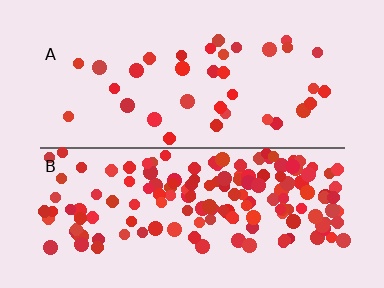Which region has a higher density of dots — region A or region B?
B (the bottom).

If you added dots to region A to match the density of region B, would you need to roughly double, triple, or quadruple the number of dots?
Approximately quadruple.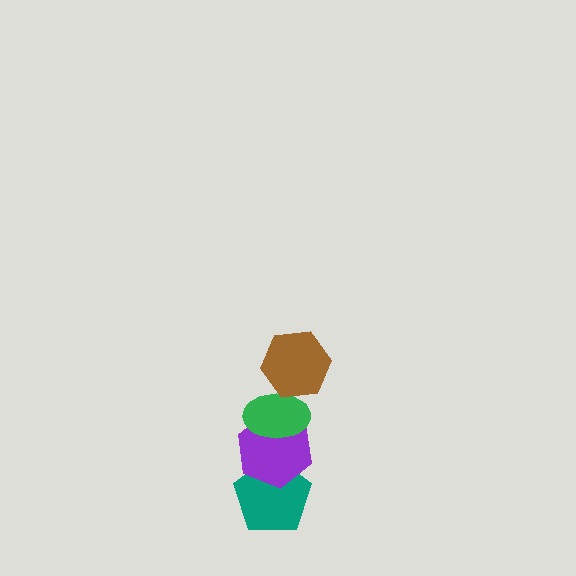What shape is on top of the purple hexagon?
The green ellipse is on top of the purple hexagon.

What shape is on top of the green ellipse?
The brown hexagon is on top of the green ellipse.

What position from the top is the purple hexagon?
The purple hexagon is 3rd from the top.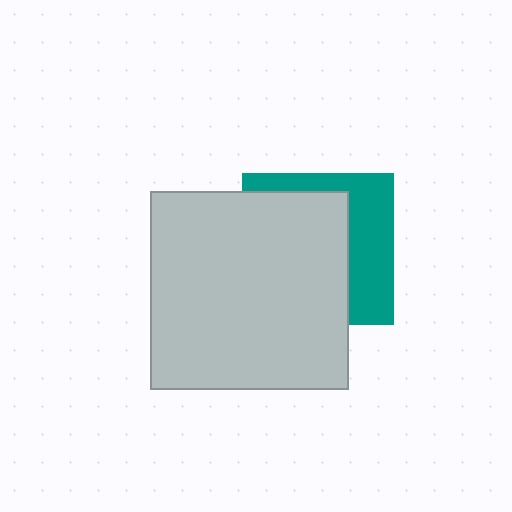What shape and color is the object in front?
The object in front is a light gray square.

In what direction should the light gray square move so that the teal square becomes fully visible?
The light gray square should move left. That is the shortest direction to clear the overlap and leave the teal square fully visible.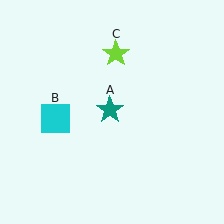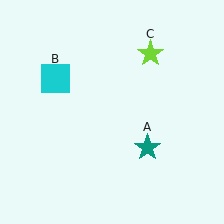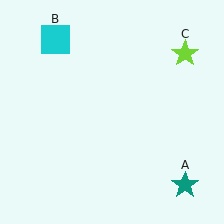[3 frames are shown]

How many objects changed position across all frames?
3 objects changed position: teal star (object A), cyan square (object B), lime star (object C).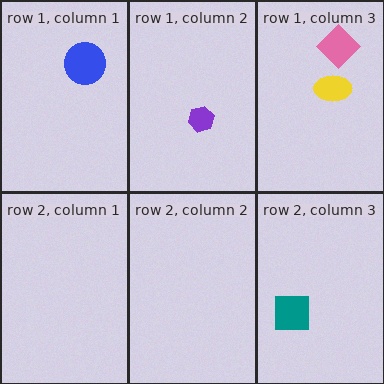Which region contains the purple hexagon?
The row 1, column 2 region.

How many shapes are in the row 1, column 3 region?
2.